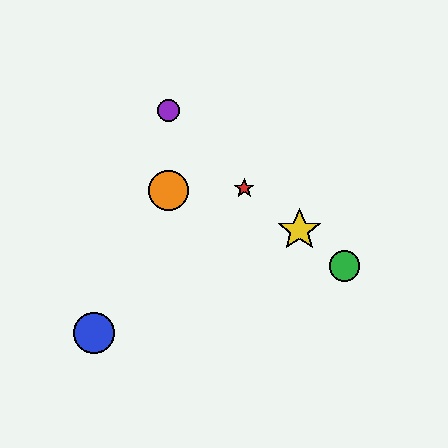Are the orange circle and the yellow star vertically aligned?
No, the orange circle is at x≈169 and the yellow star is at x≈299.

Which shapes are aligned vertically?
The purple circle, the orange circle are aligned vertically.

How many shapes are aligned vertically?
2 shapes (the purple circle, the orange circle) are aligned vertically.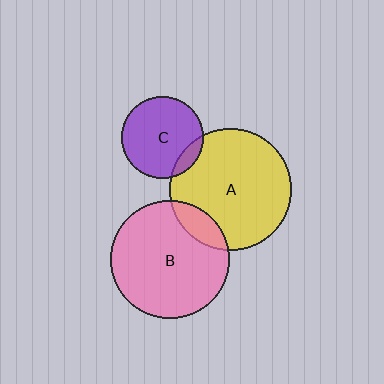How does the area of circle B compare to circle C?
Approximately 2.1 times.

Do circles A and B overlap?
Yes.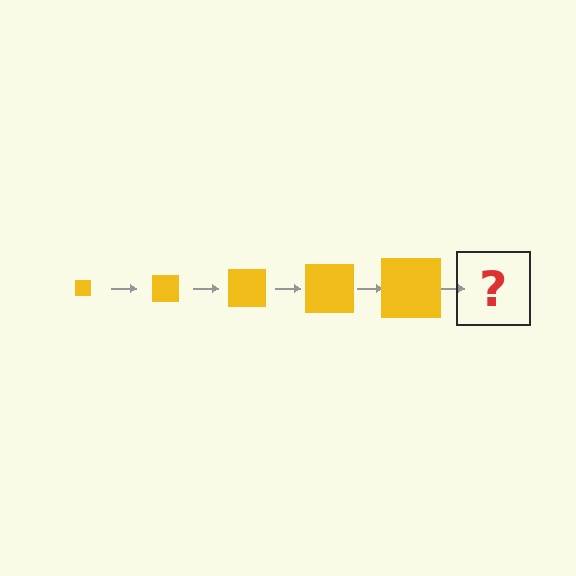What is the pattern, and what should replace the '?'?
The pattern is that the square gets progressively larger each step. The '?' should be a yellow square, larger than the previous one.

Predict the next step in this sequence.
The next step is a yellow square, larger than the previous one.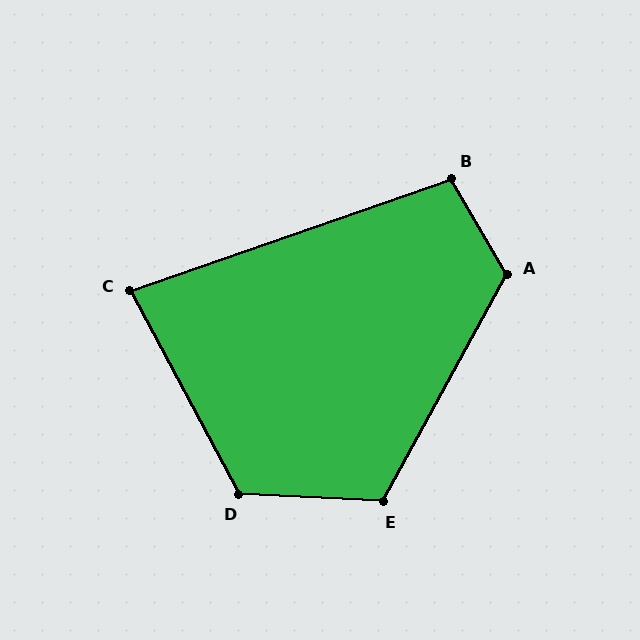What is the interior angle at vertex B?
Approximately 101 degrees (obtuse).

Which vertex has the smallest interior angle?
C, at approximately 81 degrees.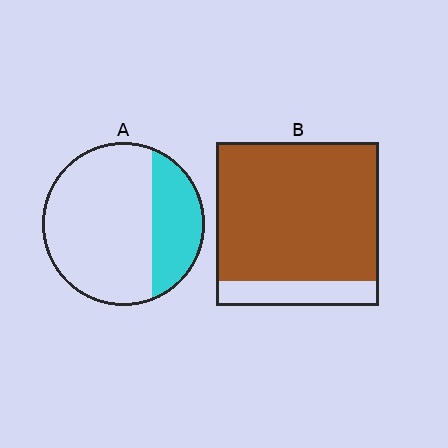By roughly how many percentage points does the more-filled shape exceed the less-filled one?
By roughly 55 percentage points (B over A).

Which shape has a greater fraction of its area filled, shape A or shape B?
Shape B.